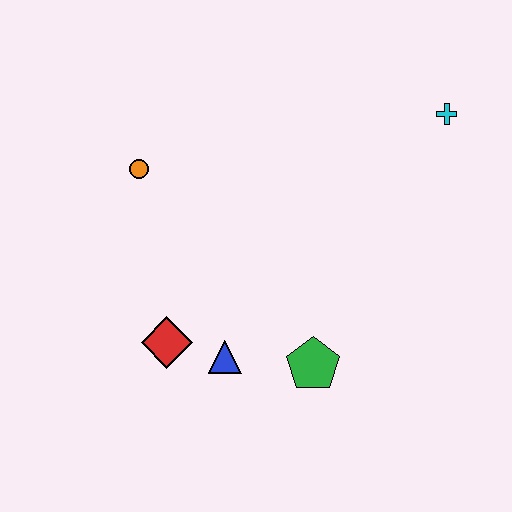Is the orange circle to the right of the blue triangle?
No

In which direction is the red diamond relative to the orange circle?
The red diamond is below the orange circle.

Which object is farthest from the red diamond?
The cyan cross is farthest from the red diamond.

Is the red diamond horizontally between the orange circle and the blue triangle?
Yes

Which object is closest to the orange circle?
The red diamond is closest to the orange circle.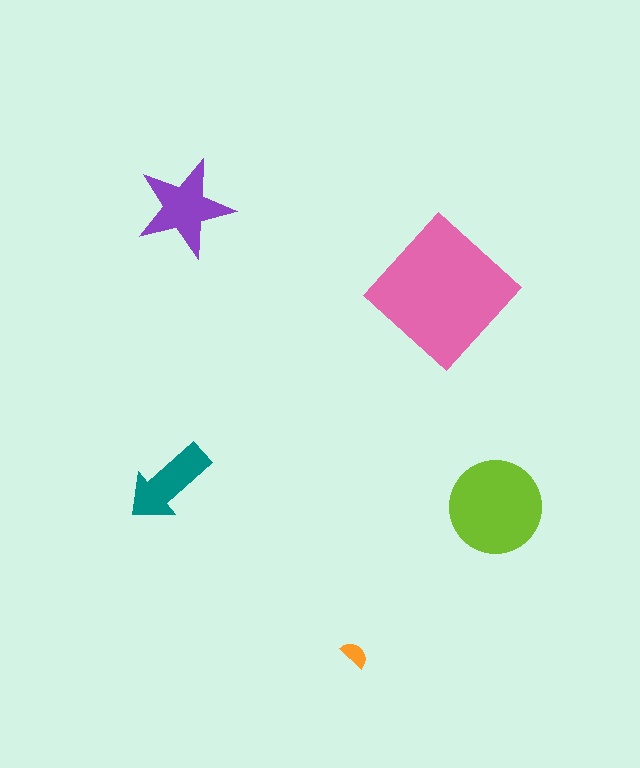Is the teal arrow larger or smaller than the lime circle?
Smaller.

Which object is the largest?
The pink diamond.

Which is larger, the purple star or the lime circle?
The lime circle.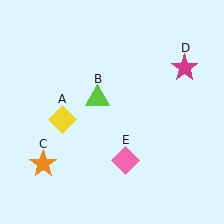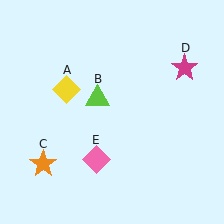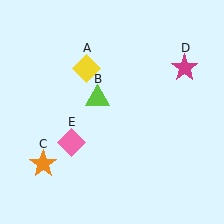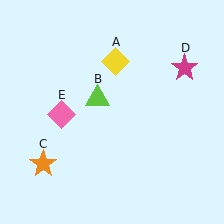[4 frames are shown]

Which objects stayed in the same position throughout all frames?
Lime triangle (object B) and orange star (object C) and magenta star (object D) remained stationary.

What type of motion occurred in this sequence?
The yellow diamond (object A), pink diamond (object E) rotated clockwise around the center of the scene.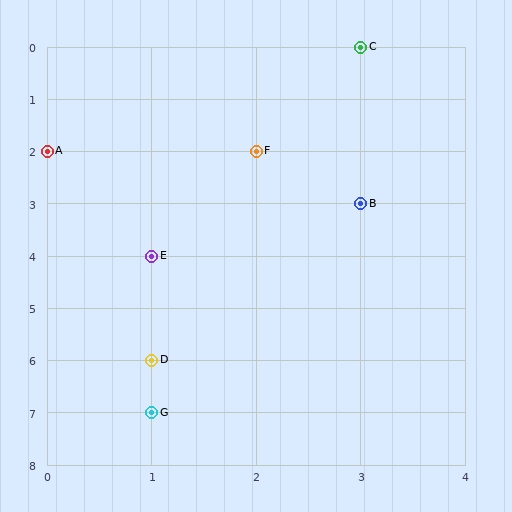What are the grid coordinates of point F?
Point F is at grid coordinates (2, 2).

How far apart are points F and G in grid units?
Points F and G are 1 column and 5 rows apart (about 5.1 grid units diagonally).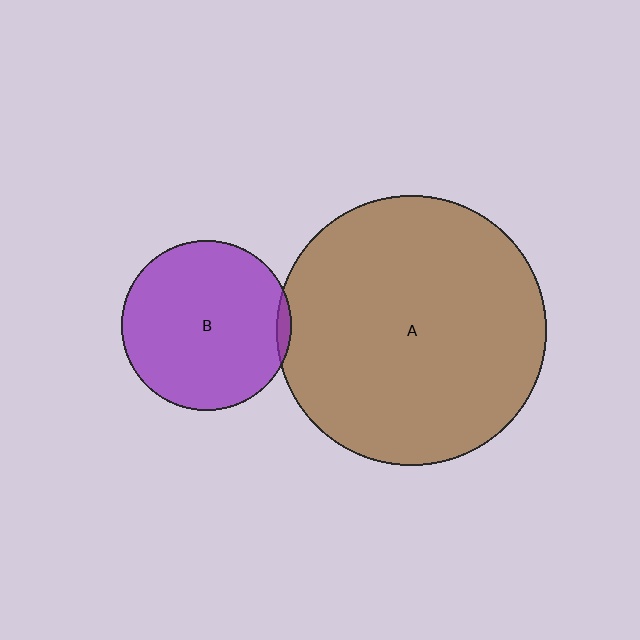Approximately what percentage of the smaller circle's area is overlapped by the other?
Approximately 5%.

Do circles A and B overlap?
Yes.